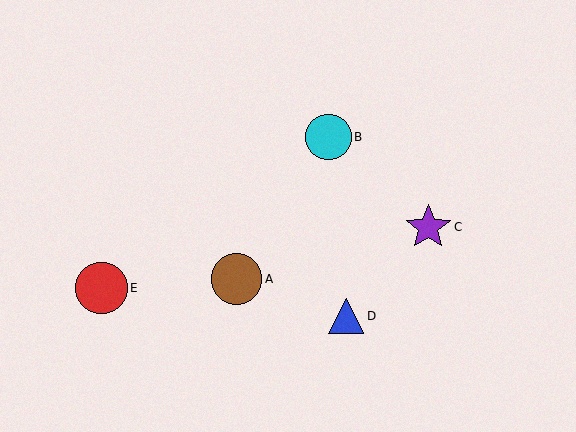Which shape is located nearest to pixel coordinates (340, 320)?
The blue triangle (labeled D) at (346, 316) is nearest to that location.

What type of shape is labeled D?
Shape D is a blue triangle.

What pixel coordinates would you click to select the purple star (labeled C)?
Click at (428, 227) to select the purple star C.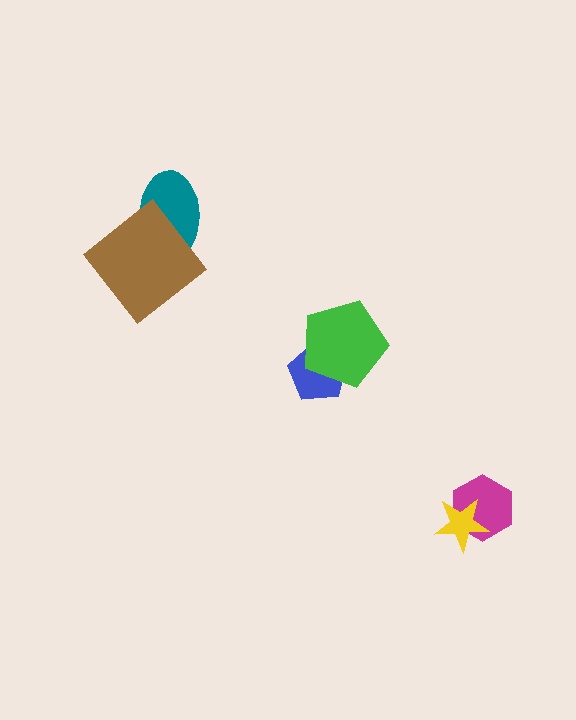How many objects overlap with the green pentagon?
1 object overlaps with the green pentagon.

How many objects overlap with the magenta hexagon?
1 object overlaps with the magenta hexagon.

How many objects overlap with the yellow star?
1 object overlaps with the yellow star.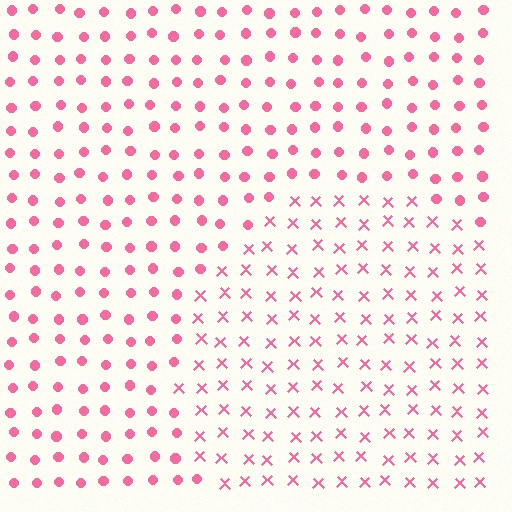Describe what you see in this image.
The image is filled with small pink elements arranged in a uniform grid. A circle-shaped region contains X marks, while the surrounding area contains circles. The boundary is defined purely by the change in element shape.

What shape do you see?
I see a circle.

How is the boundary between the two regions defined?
The boundary is defined by a change in element shape: X marks inside vs. circles outside. All elements share the same color and spacing.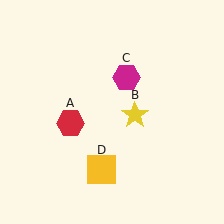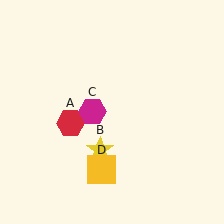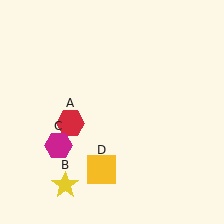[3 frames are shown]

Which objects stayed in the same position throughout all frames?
Red hexagon (object A) and yellow square (object D) remained stationary.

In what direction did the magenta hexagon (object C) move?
The magenta hexagon (object C) moved down and to the left.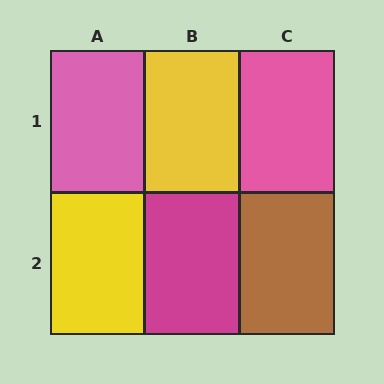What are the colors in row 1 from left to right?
Pink, yellow, pink.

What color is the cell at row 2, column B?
Magenta.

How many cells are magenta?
1 cell is magenta.